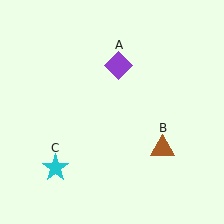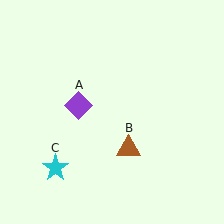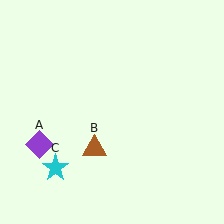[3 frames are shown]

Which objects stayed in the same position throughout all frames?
Cyan star (object C) remained stationary.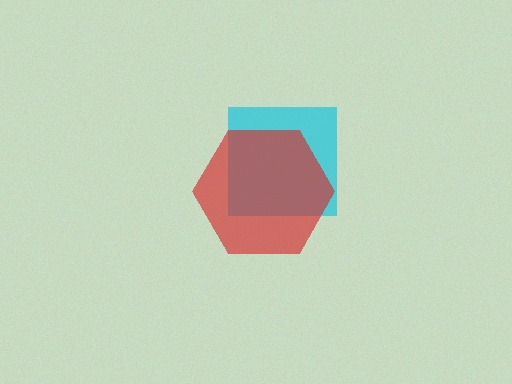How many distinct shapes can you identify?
There are 2 distinct shapes: a cyan square, a red hexagon.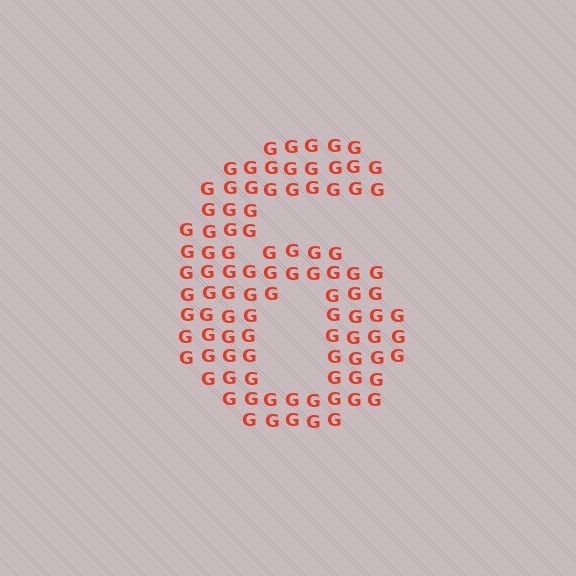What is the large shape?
The large shape is the digit 6.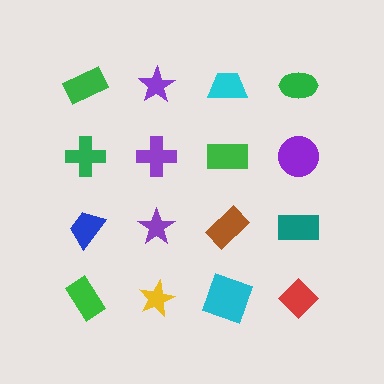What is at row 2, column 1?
A green cross.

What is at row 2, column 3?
A green rectangle.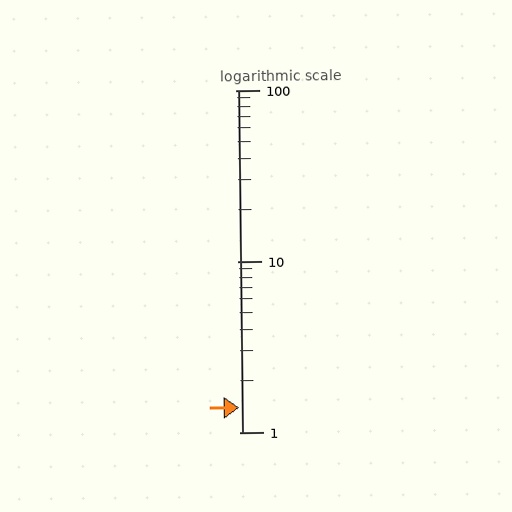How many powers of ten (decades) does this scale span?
The scale spans 2 decades, from 1 to 100.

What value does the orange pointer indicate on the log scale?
The pointer indicates approximately 1.4.